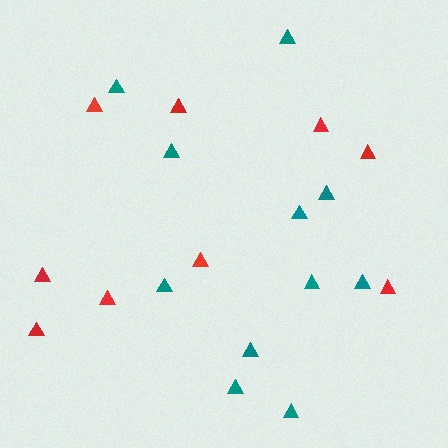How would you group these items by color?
There are 2 groups: one group of red triangles (9) and one group of teal triangles (11).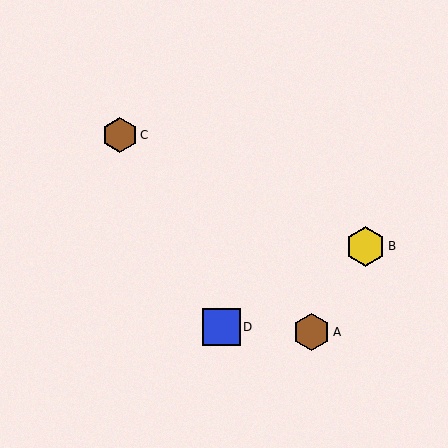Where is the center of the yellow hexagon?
The center of the yellow hexagon is at (365, 246).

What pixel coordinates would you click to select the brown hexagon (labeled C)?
Click at (120, 135) to select the brown hexagon C.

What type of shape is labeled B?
Shape B is a yellow hexagon.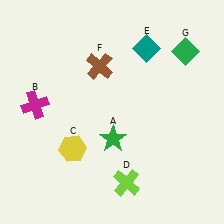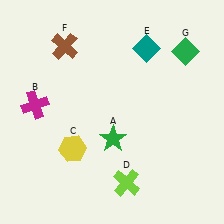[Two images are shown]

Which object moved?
The brown cross (F) moved left.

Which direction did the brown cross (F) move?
The brown cross (F) moved left.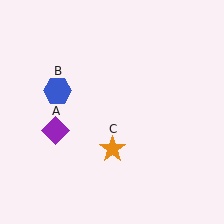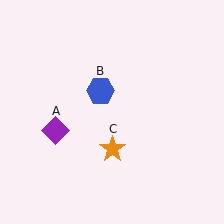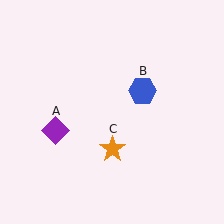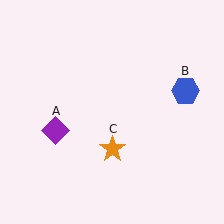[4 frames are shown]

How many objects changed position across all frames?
1 object changed position: blue hexagon (object B).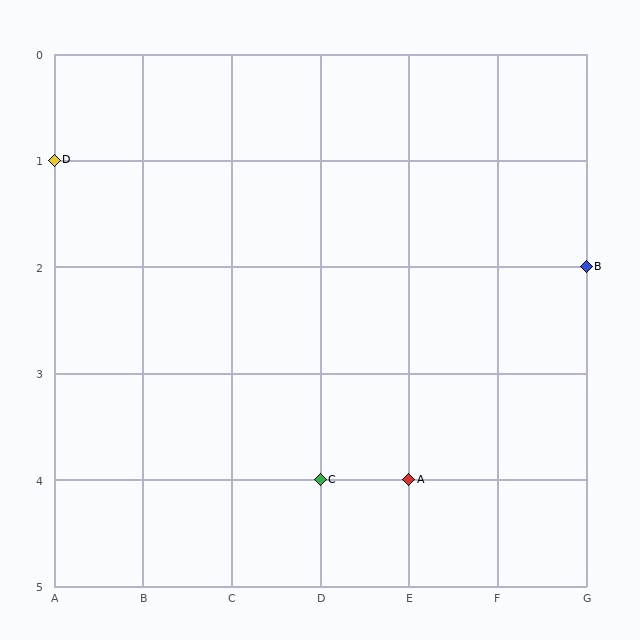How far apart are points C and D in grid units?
Points C and D are 3 columns and 3 rows apart (about 4.2 grid units diagonally).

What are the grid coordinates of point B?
Point B is at grid coordinates (G, 2).